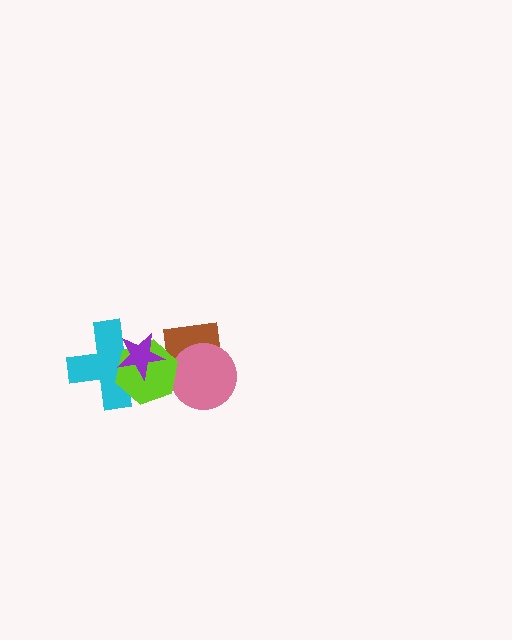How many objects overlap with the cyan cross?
2 objects overlap with the cyan cross.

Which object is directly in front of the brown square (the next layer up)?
The pink circle is directly in front of the brown square.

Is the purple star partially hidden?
No, no other shape covers it.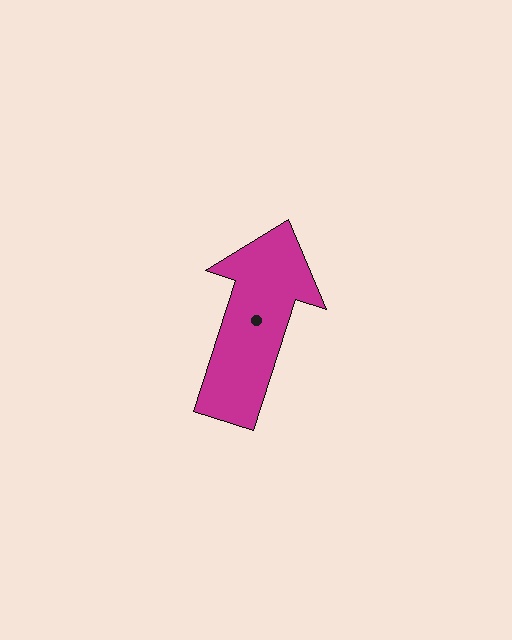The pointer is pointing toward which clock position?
Roughly 1 o'clock.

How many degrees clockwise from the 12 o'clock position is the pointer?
Approximately 18 degrees.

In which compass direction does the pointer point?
North.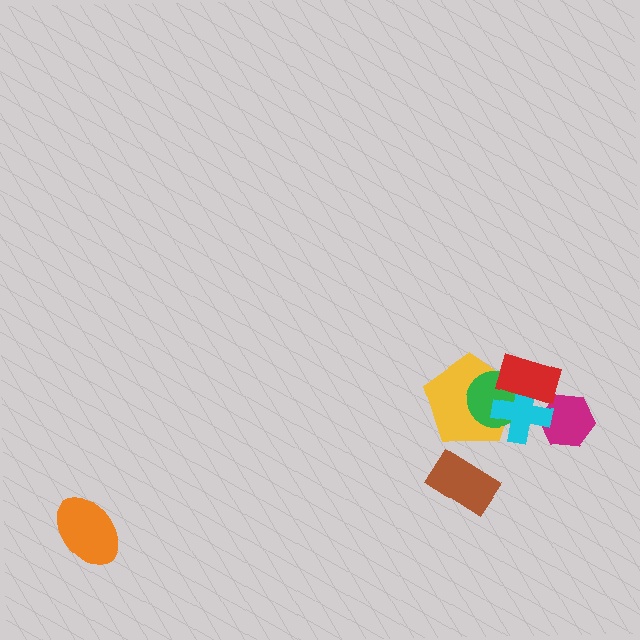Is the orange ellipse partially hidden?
No, no other shape covers it.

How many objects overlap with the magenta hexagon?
1 object overlaps with the magenta hexagon.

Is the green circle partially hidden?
Yes, it is partially covered by another shape.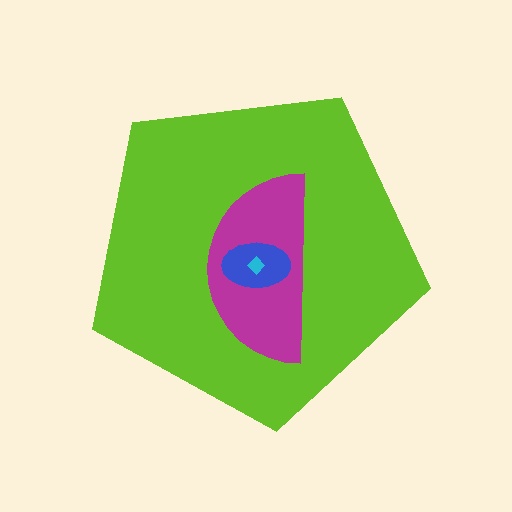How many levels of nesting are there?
4.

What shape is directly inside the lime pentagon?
The magenta semicircle.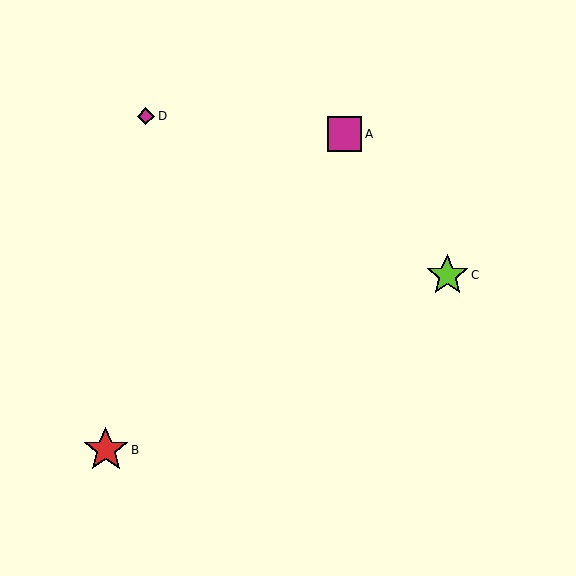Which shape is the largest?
The red star (labeled B) is the largest.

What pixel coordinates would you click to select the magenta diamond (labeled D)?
Click at (146, 116) to select the magenta diamond D.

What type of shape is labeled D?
Shape D is a magenta diamond.